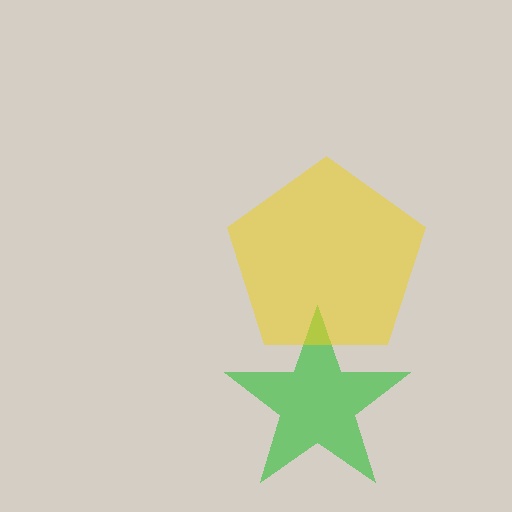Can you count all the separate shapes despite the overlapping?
Yes, there are 2 separate shapes.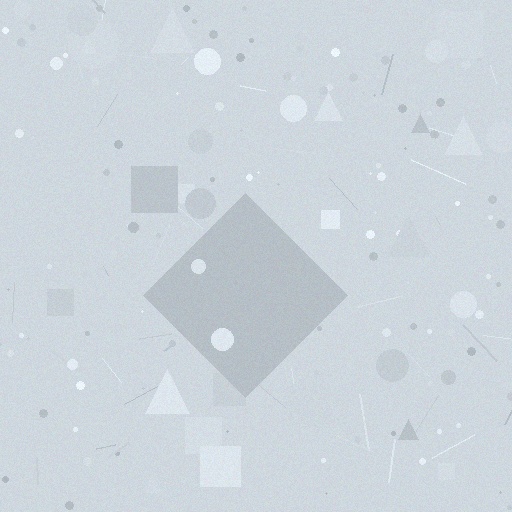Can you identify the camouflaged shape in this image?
The camouflaged shape is a diamond.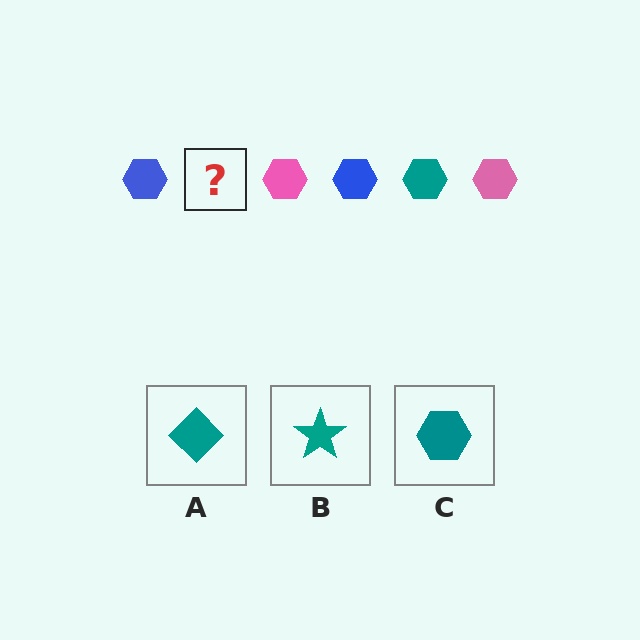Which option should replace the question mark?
Option C.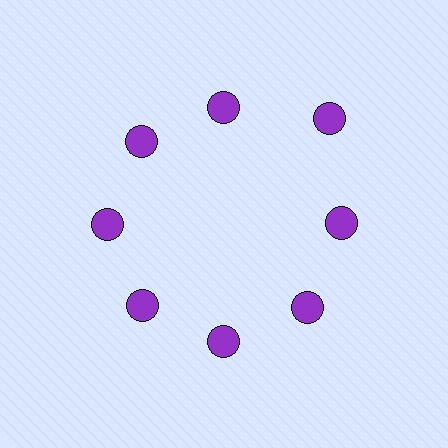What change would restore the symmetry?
The symmetry would be restored by moving it inward, back onto the ring so that all 8 circles sit at equal angles and equal distance from the center.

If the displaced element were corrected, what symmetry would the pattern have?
It would have 8-fold rotational symmetry — the pattern would map onto itself every 45 degrees.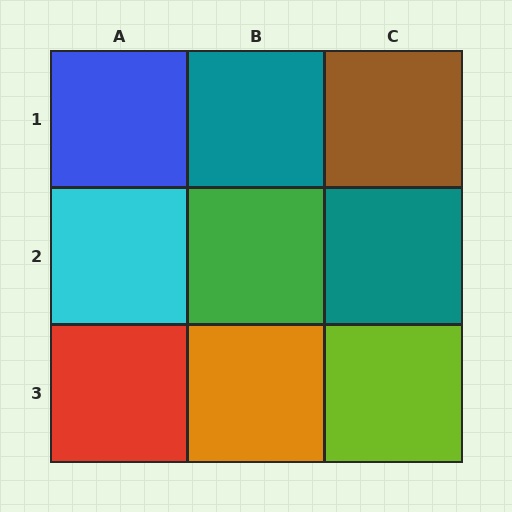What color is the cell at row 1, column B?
Teal.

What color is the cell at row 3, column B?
Orange.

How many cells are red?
1 cell is red.